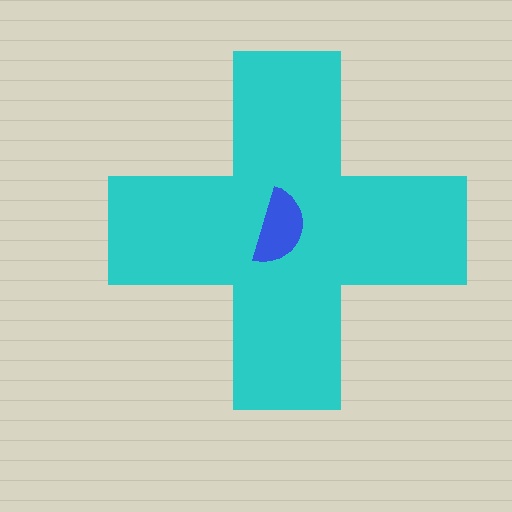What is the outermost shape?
The cyan cross.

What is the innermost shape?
The blue semicircle.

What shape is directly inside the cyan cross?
The blue semicircle.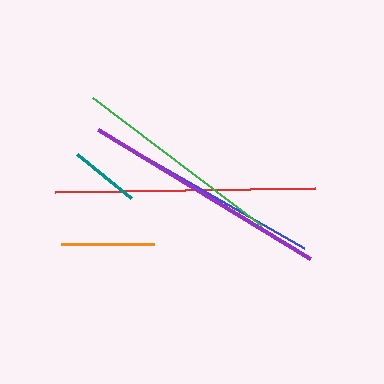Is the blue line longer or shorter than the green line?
The blue line is longer than the green line.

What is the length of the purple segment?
The purple segment is approximately 249 pixels long.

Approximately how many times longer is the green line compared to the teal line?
The green line is approximately 3.0 times the length of the teal line.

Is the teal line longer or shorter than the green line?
The green line is longer than the teal line.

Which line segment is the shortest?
The teal line is the shortest at approximately 70 pixels.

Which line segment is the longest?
The red line is the longest at approximately 260 pixels.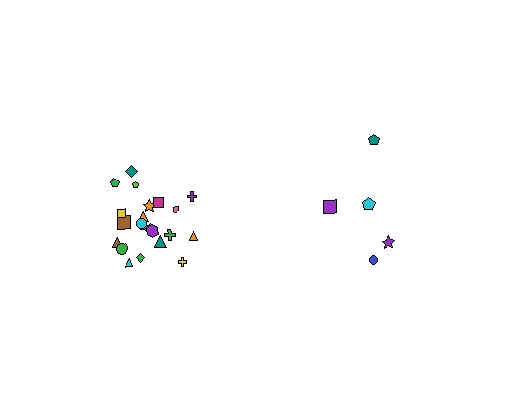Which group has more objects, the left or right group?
The left group.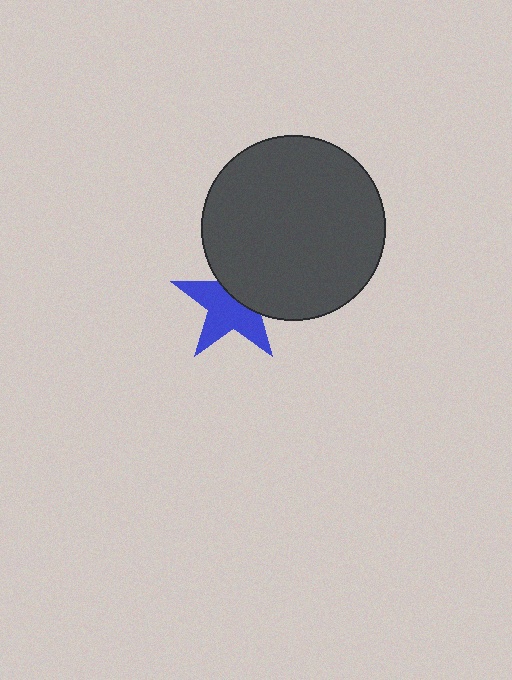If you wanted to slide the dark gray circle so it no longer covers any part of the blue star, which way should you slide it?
Slide it toward the upper-right — that is the most direct way to separate the two shapes.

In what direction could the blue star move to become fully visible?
The blue star could move toward the lower-left. That would shift it out from behind the dark gray circle entirely.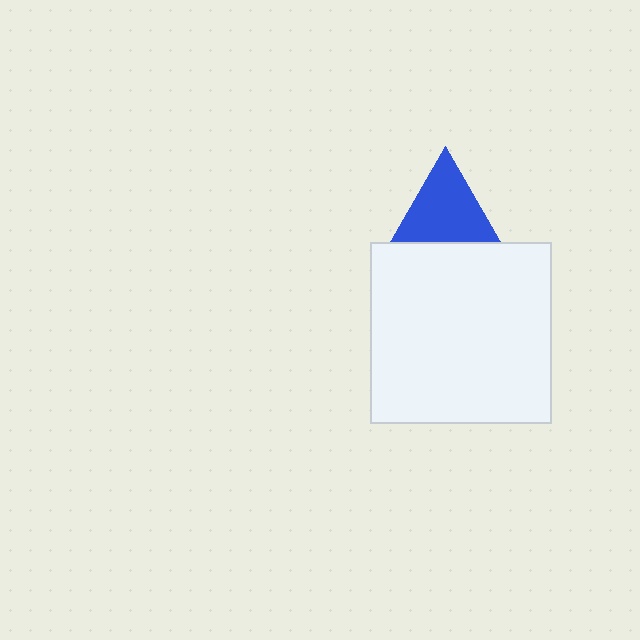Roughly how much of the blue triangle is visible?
About half of it is visible (roughly 62%).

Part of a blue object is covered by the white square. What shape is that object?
It is a triangle.